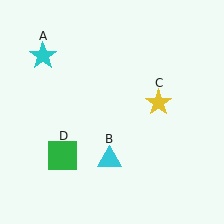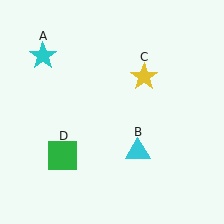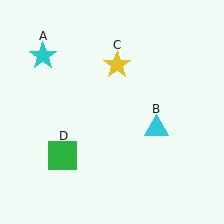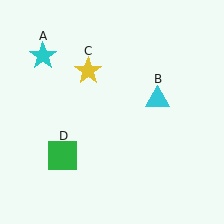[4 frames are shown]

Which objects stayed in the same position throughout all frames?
Cyan star (object A) and green square (object D) remained stationary.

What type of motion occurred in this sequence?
The cyan triangle (object B), yellow star (object C) rotated counterclockwise around the center of the scene.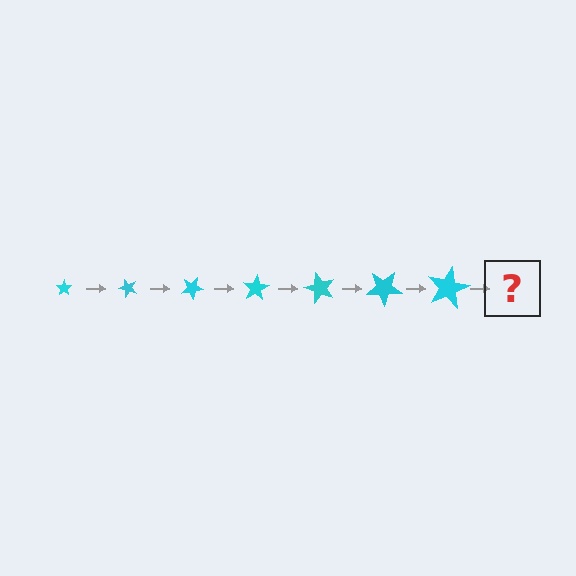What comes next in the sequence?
The next element should be a star, larger than the previous one and rotated 350 degrees from the start.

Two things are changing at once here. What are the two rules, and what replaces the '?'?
The two rules are that the star grows larger each step and it rotates 50 degrees each step. The '?' should be a star, larger than the previous one and rotated 350 degrees from the start.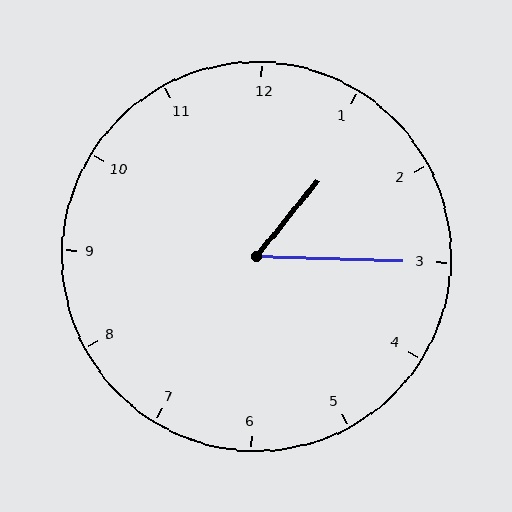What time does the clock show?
1:15.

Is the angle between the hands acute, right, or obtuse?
It is acute.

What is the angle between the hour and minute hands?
Approximately 52 degrees.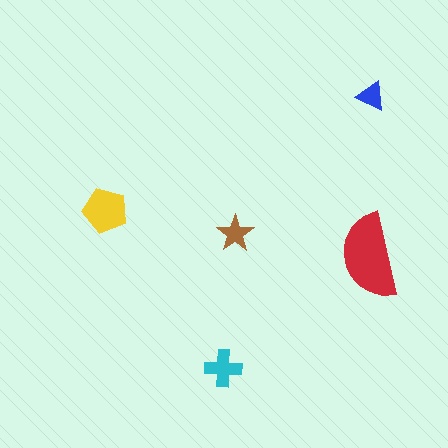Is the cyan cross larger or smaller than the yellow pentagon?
Smaller.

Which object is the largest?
The red semicircle.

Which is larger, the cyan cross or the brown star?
The cyan cross.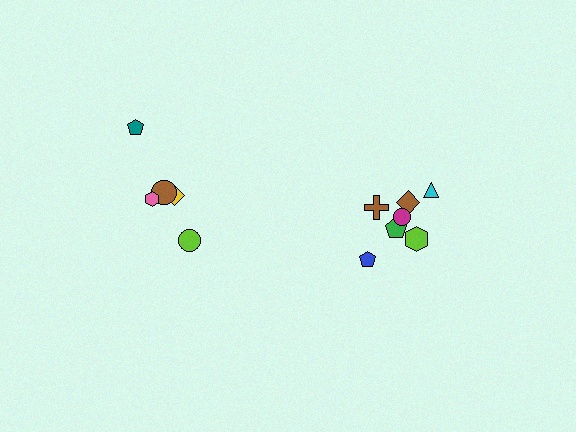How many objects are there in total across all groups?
There are 12 objects.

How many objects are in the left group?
There are 5 objects.